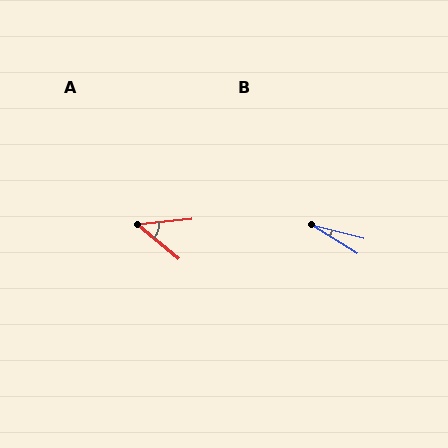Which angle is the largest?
A, at approximately 45 degrees.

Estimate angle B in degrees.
Approximately 18 degrees.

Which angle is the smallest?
B, at approximately 18 degrees.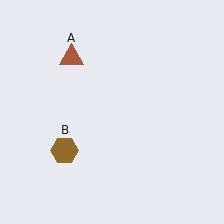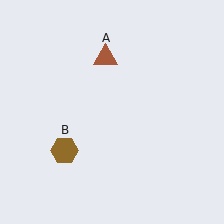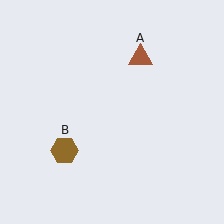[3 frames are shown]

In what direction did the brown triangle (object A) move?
The brown triangle (object A) moved right.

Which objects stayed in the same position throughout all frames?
Brown hexagon (object B) remained stationary.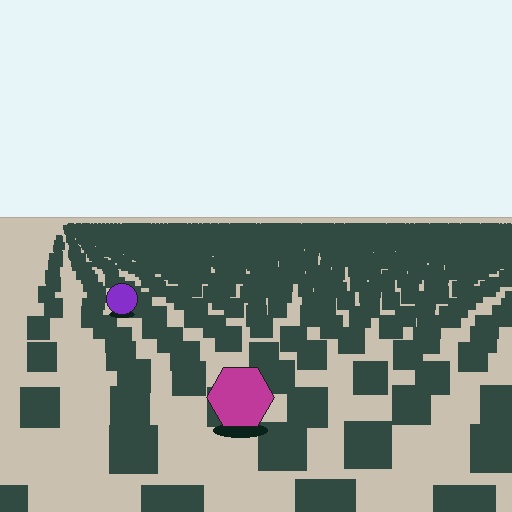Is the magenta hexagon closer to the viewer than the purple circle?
Yes. The magenta hexagon is closer — you can tell from the texture gradient: the ground texture is coarser near it.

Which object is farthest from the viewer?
The purple circle is farthest from the viewer. It appears smaller and the ground texture around it is denser.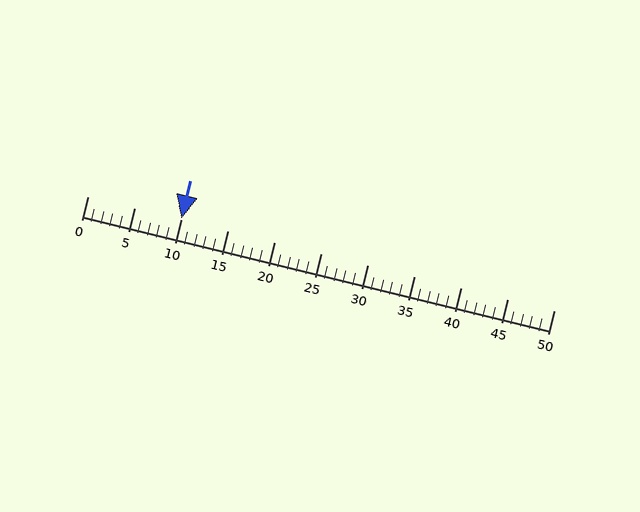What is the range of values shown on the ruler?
The ruler shows values from 0 to 50.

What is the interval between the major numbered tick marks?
The major tick marks are spaced 5 units apart.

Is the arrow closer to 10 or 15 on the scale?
The arrow is closer to 10.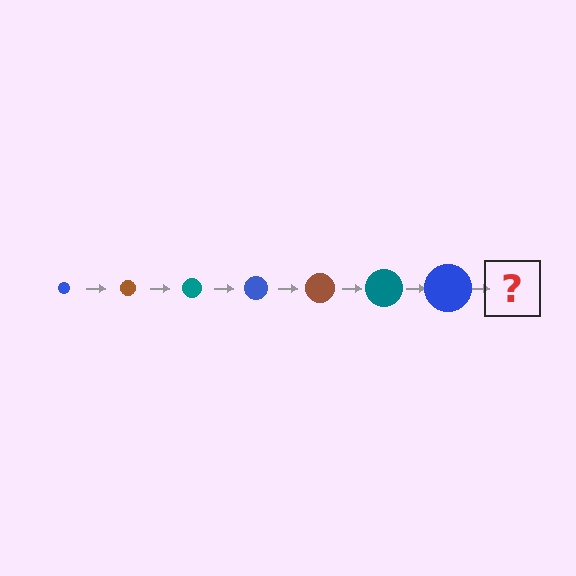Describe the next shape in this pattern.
It should be a brown circle, larger than the previous one.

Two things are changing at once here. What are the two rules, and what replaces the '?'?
The two rules are that the circle grows larger each step and the color cycles through blue, brown, and teal. The '?' should be a brown circle, larger than the previous one.